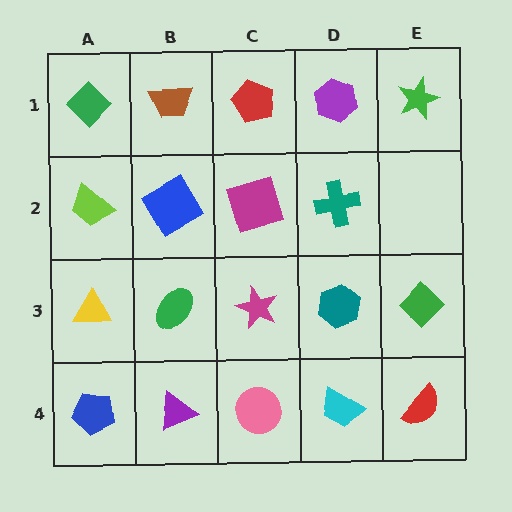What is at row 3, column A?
A yellow triangle.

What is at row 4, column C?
A pink circle.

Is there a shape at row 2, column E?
No, that cell is empty.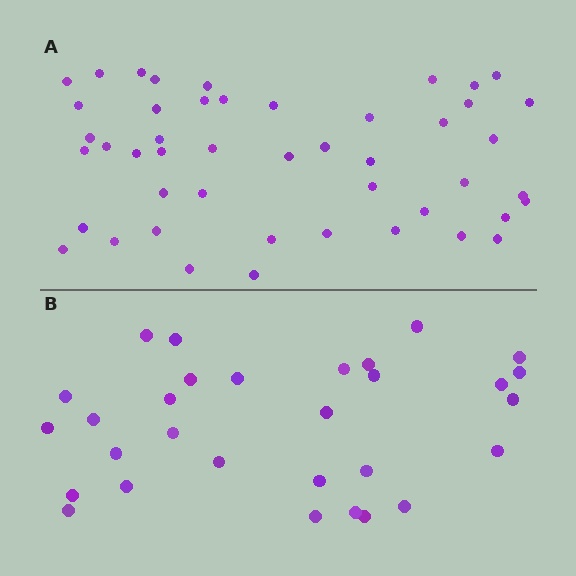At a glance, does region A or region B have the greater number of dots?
Region A (the top region) has more dots.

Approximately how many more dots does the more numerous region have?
Region A has approximately 15 more dots than region B.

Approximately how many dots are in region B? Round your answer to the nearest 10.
About 30 dots.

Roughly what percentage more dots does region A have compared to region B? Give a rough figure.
About 55% more.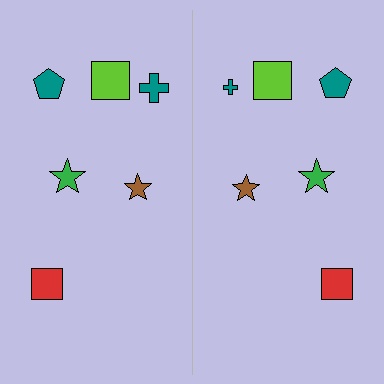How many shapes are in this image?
There are 12 shapes in this image.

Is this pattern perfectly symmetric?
No, the pattern is not perfectly symmetric. The teal cross on the right side has a different size than its mirror counterpart.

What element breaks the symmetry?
The teal cross on the right side has a different size than its mirror counterpart.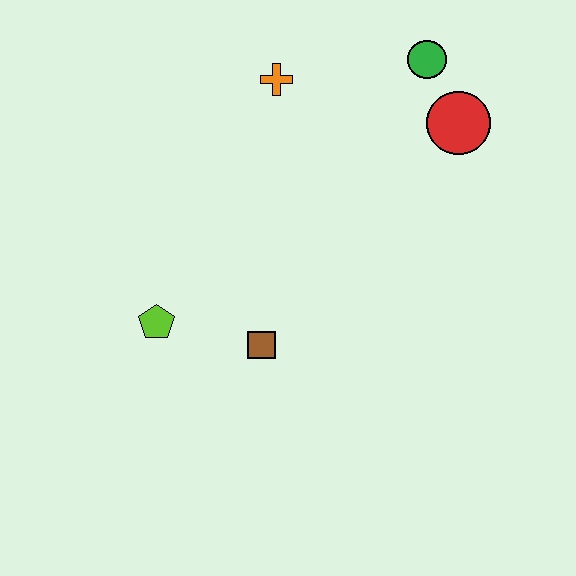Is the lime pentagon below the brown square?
No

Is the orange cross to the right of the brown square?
Yes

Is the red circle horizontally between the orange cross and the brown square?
No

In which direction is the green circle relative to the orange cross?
The green circle is to the right of the orange cross.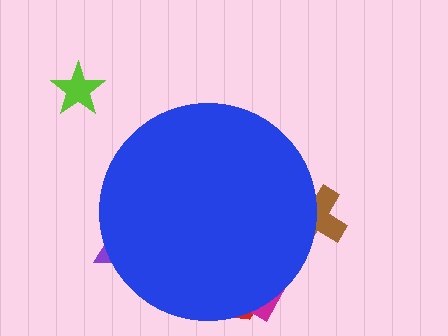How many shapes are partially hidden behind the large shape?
4 shapes are partially hidden.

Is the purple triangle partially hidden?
Yes, the purple triangle is partially hidden behind the blue circle.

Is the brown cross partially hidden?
Yes, the brown cross is partially hidden behind the blue circle.